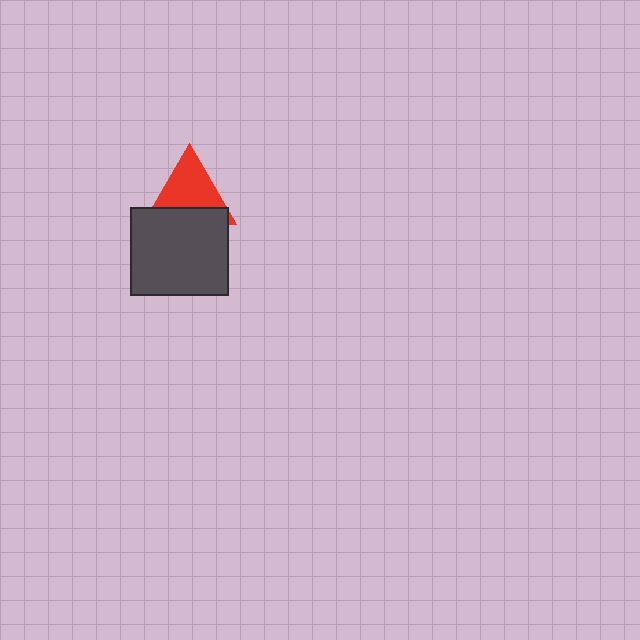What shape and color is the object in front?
The object in front is a dark gray rectangle.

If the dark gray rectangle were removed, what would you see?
You would see the complete red triangle.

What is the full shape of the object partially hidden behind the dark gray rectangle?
The partially hidden object is a red triangle.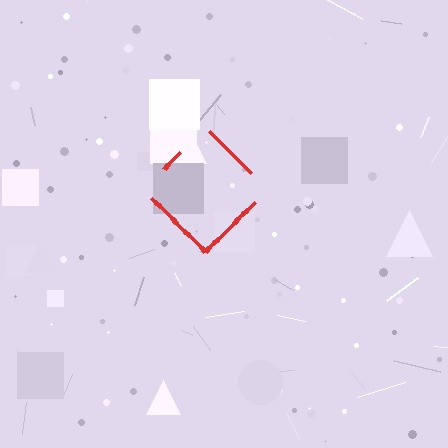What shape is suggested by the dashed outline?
The dashed outline suggests a diamond.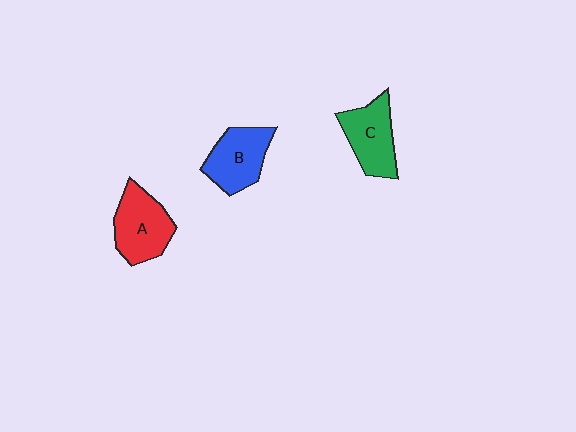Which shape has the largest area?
Shape A (red).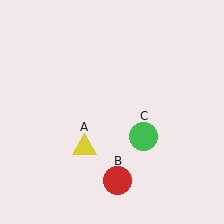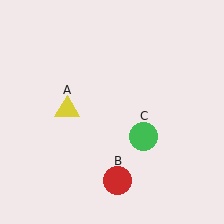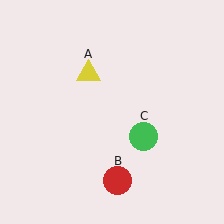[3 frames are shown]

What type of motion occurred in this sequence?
The yellow triangle (object A) rotated clockwise around the center of the scene.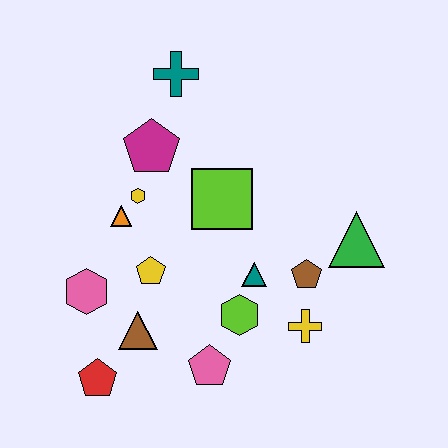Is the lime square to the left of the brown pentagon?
Yes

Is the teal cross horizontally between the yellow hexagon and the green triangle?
Yes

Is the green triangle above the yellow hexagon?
No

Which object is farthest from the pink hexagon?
The green triangle is farthest from the pink hexagon.